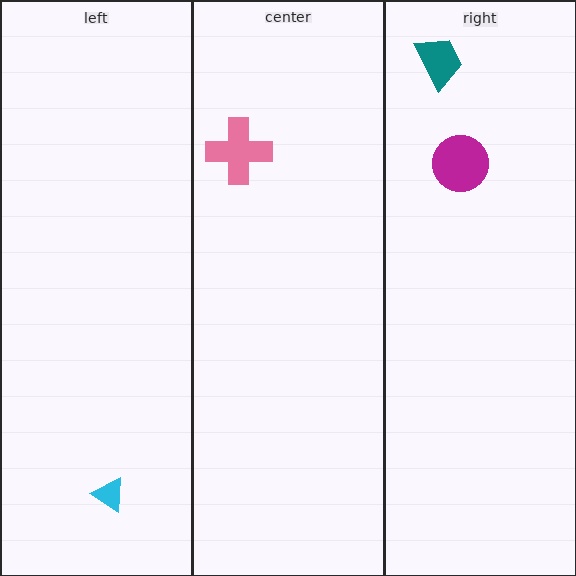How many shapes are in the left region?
1.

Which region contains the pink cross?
The center region.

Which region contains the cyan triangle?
The left region.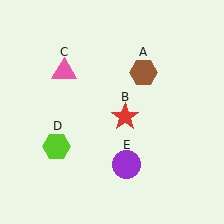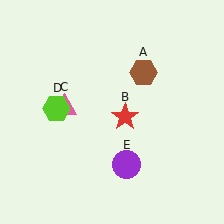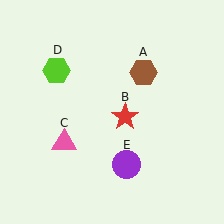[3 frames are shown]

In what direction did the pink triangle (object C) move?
The pink triangle (object C) moved down.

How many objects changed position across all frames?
2 objects changed position: pink triangle (object C), lime hexagon (object D).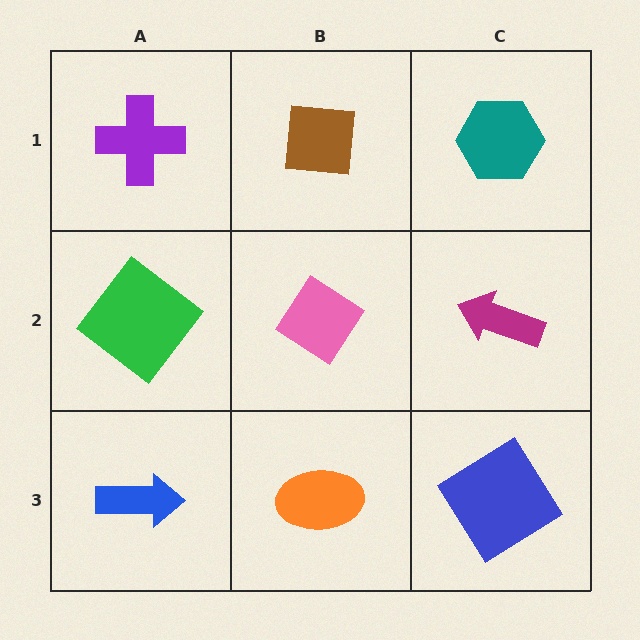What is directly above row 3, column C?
A magenta arrow.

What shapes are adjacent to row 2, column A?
A purple cross (row 1, column A), a blue arrow (row 3, column A), a pink diamond (row 2, column B).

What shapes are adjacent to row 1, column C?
A magenta arrow (row 2, column C), a brown square (row 1, column B).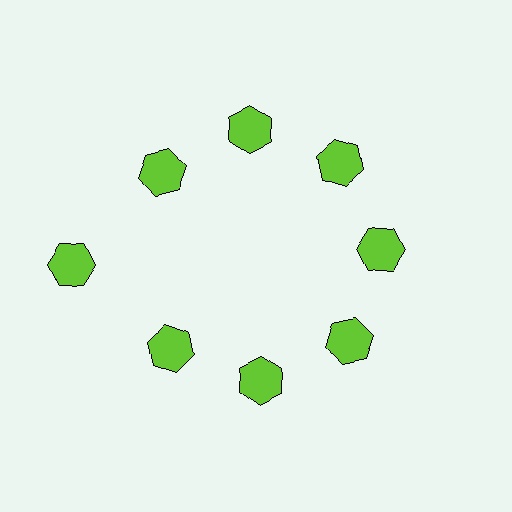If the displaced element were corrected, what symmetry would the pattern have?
It would have 8-fold rotational symmetry — the pattern would map onto itself every 45 degrees.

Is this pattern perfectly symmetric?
No. The 8 lime hexagons are arranged in a ring, but one element near the 9 o'clock position is pushed outward from the center, breaking the 8-fold rotational symmetry.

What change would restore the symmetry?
The symmetry would be restored by moving it inward, back onto the ring so that all 8 hexagons sit at equal angles and equal distance from the center.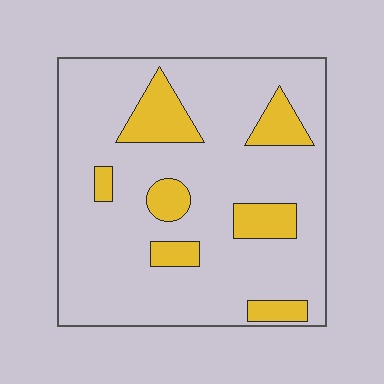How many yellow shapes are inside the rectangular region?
7.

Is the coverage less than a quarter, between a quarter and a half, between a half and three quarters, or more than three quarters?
Less than a quarter.